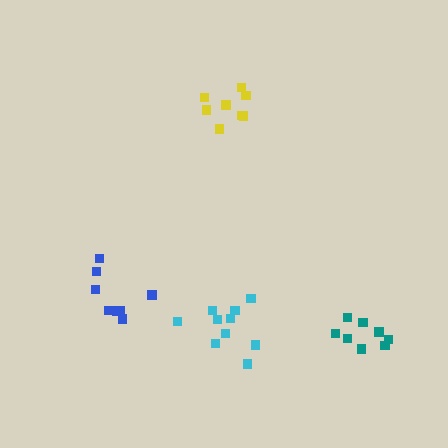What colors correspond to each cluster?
The clusters are colored: yellow, teal, cyan, blue.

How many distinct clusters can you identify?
There are 4 distinct clusters.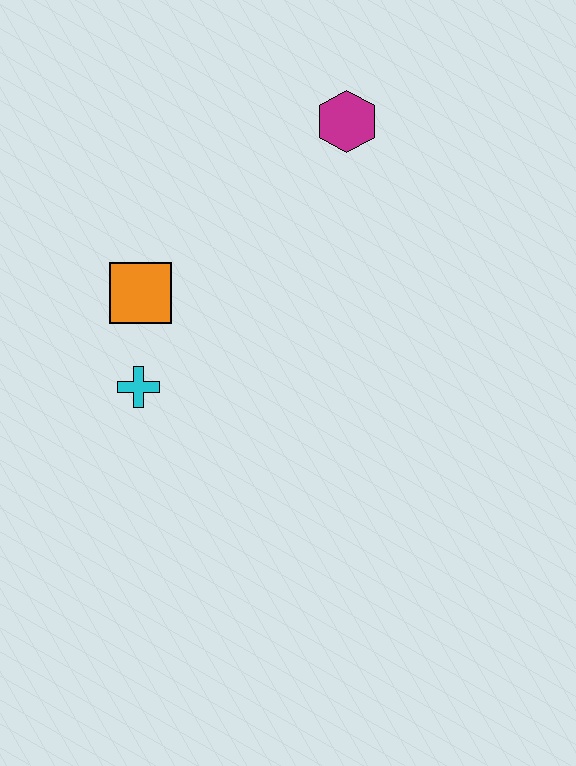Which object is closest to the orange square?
The cyan cross is closest to the orange square.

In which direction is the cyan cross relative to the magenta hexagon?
The cyan cross is below the magenta hexagon.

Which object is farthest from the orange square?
The magenta hexagon is farthest from the orange square.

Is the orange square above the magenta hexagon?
No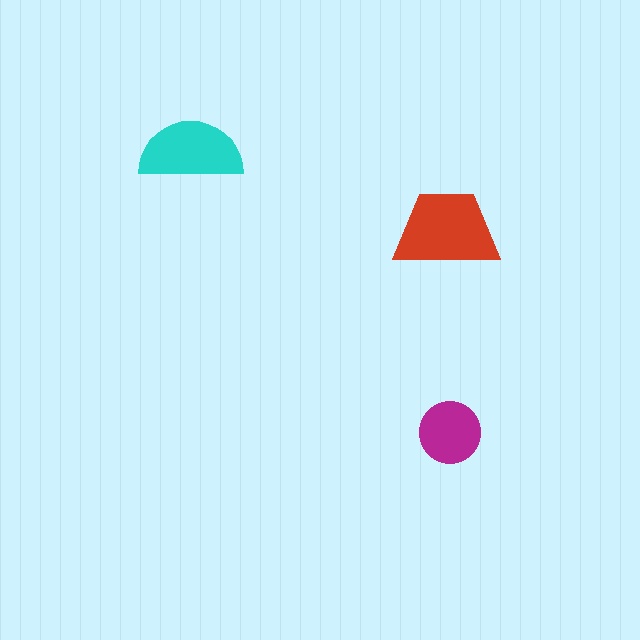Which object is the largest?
The red trapezoid.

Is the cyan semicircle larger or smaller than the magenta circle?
Larger.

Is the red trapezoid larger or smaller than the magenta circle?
Larger.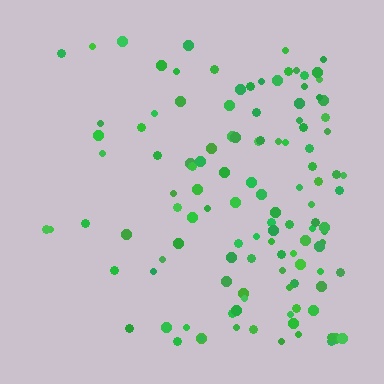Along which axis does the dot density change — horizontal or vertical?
Horizontal.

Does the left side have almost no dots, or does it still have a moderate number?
Still a moderate number, just noticeably fewer than the right.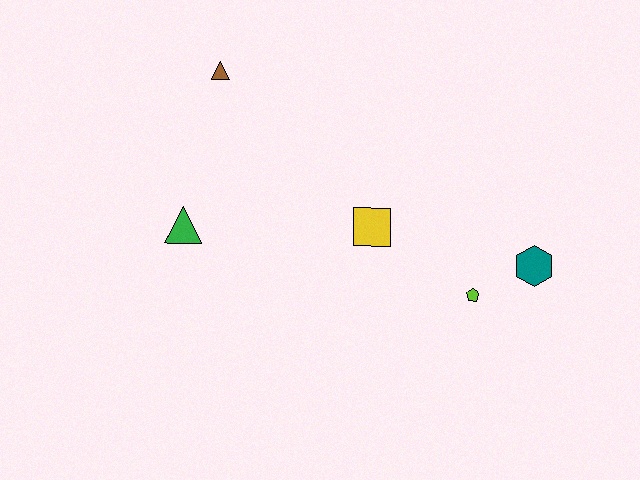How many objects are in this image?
There are 5 objects.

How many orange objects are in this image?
There are no orange objects.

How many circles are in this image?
There are no circles.